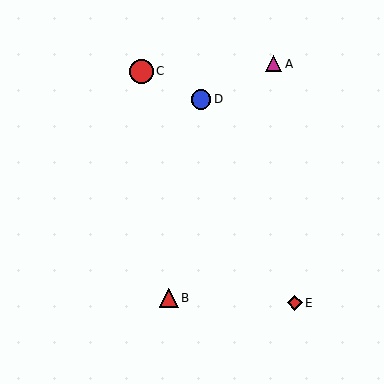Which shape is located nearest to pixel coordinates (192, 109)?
The blue circle (labeled D) at (201, 99) is nearest to that location.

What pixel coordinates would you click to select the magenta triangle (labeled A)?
Click at (274, 64) to select the magenta triangle A.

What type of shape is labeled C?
Shape C is a red circle.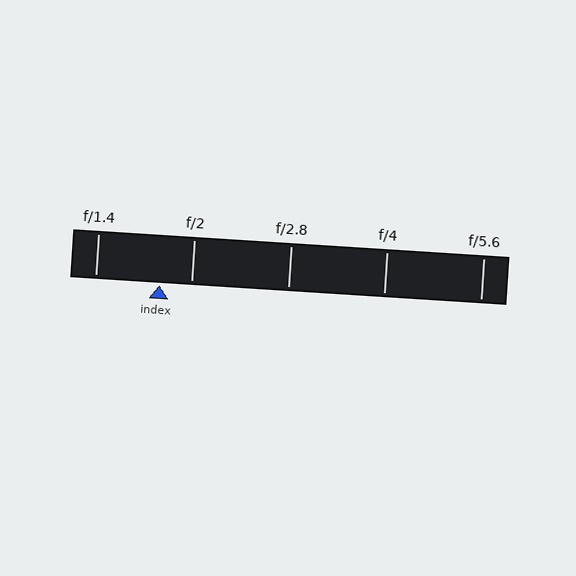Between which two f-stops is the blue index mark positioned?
The index mark is between f/1.4 and f/2.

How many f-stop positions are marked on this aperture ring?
There are 5 f-stop positions marked.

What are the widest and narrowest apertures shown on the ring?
The widest aperture shown is f/1.4 and the narrowest is f/5.6.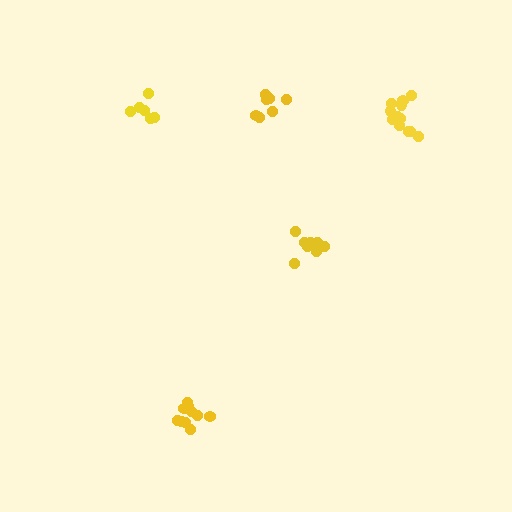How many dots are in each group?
Group 1: 10 dots, Group 2: 10 dots, Group 3: 6 dots, Group 4: 12 dots, Group 5: 7 dots (45 total).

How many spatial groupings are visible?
There are 5 spatial groupings.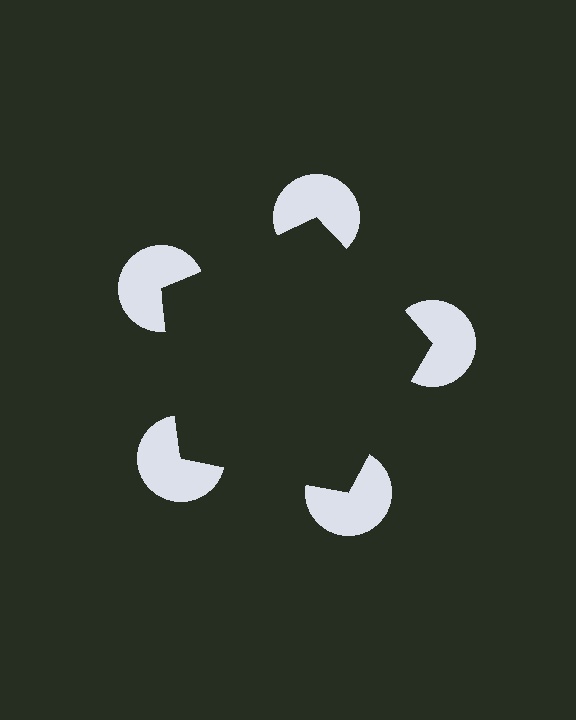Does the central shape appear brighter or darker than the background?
It typically appears slightly darker than the background, even though no actual brightness change is drawn.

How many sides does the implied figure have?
5 sides.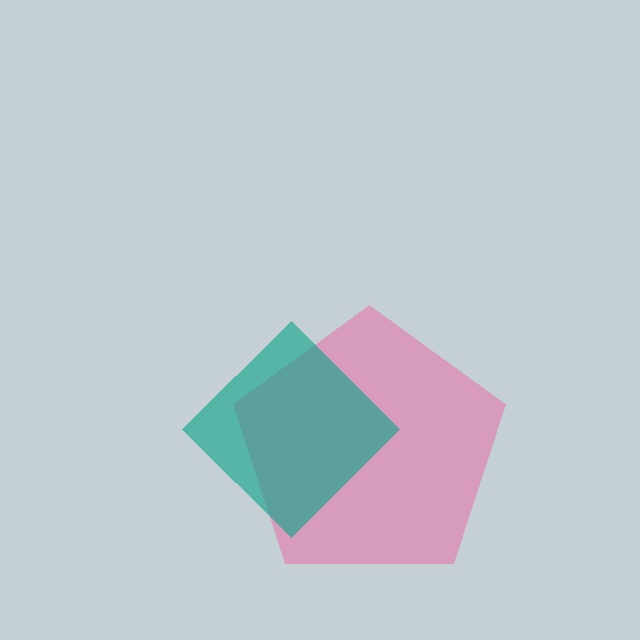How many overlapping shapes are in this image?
There are 2 overlapping shapes in the image.